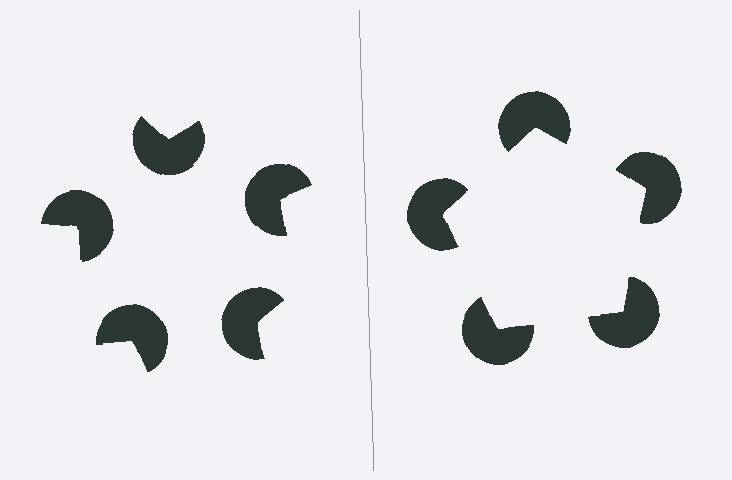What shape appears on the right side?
An illusory pentagon.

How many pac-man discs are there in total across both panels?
10 — 5 on each side.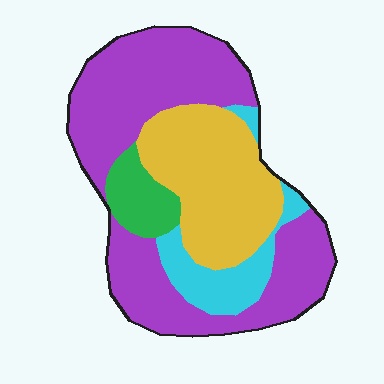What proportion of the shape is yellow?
Yellow takes up about one quarter (1/4) of the shape.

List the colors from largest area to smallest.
From largest to smallest: purple, yellow, cyan, green.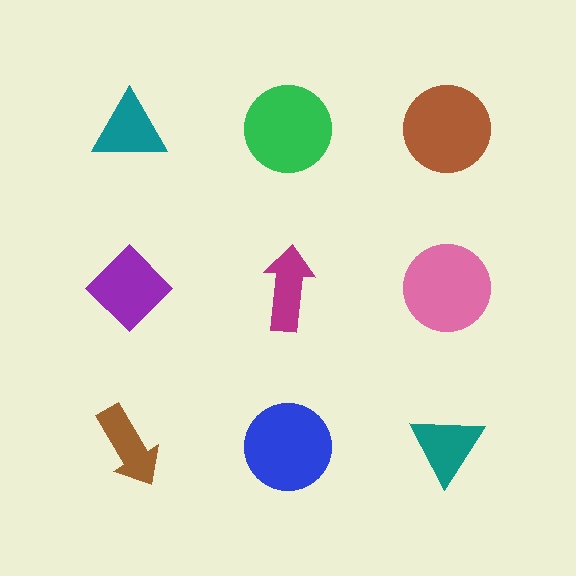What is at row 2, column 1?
A purple diamond.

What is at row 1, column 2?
A green circle.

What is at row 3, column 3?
A teal triangle.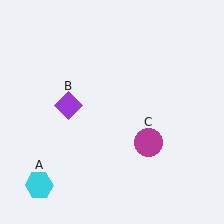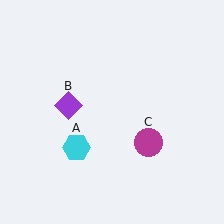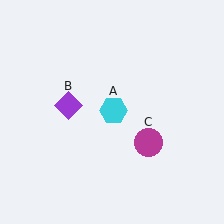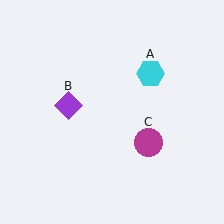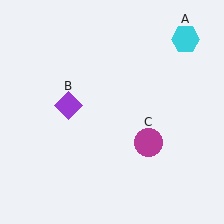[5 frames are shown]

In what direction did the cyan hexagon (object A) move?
The cyan hexagon (object A) moved up and to the right.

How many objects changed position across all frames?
1 object changed position: cyan hexagon (object A).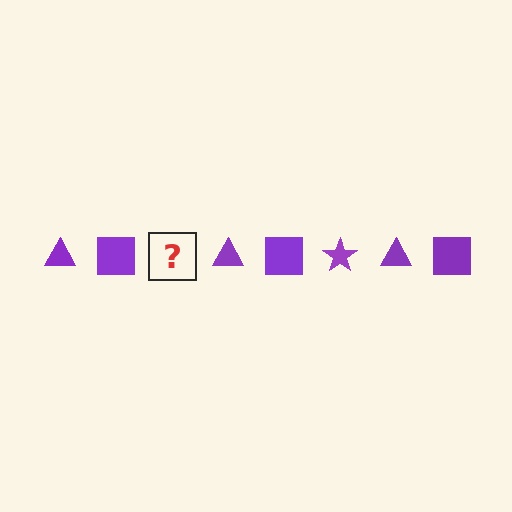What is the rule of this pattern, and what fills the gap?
The rule is that the pattern cycles through triangle, square, star shapes in purple. The gap should be filled with a purple star.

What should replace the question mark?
The question mark should be replaced with a purple star.